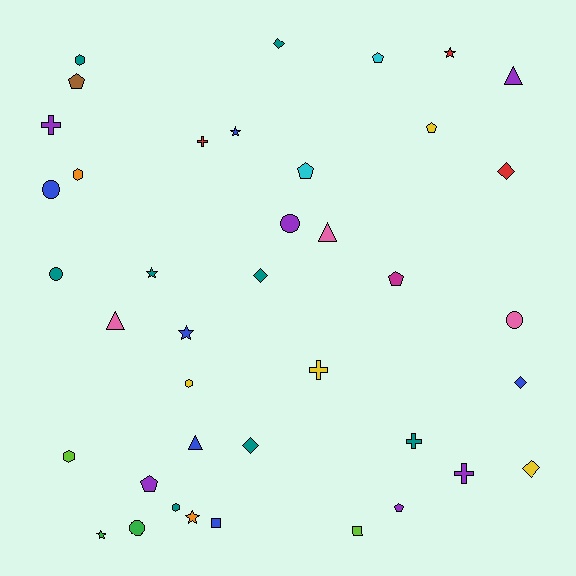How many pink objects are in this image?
There are 3 pink objects.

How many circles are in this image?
There are 5 circles.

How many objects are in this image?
There are 40 objects.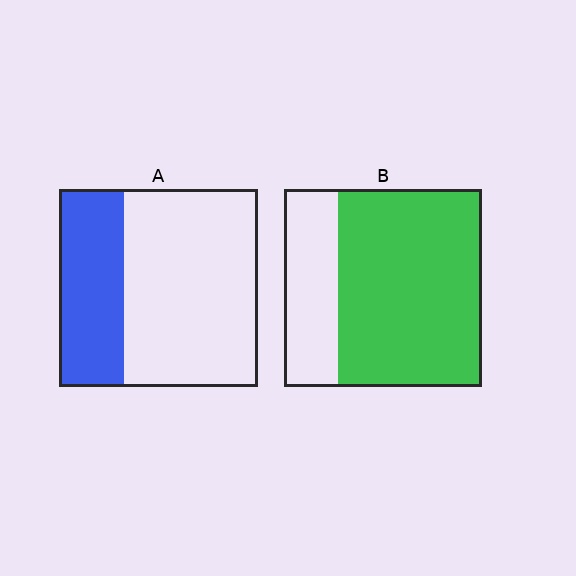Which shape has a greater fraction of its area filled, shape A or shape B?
Shape B.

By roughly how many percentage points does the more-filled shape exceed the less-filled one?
By roughly 40 percentage points (B over A).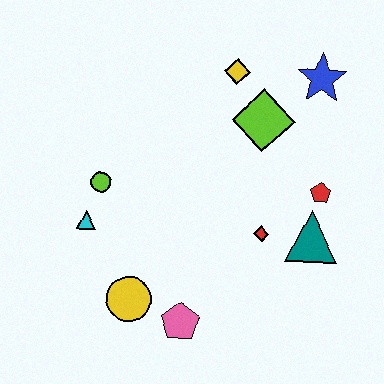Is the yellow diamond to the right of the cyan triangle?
Yes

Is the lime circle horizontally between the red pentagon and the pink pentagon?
No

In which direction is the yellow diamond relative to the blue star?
The yellow diamond is to the left of the blue star.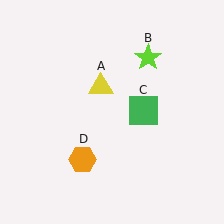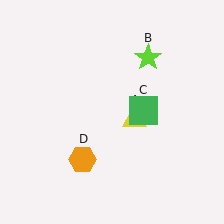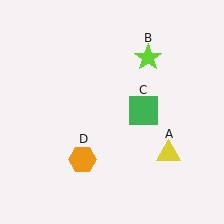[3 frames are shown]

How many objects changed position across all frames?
1 object changed position: yellow triangle (object A).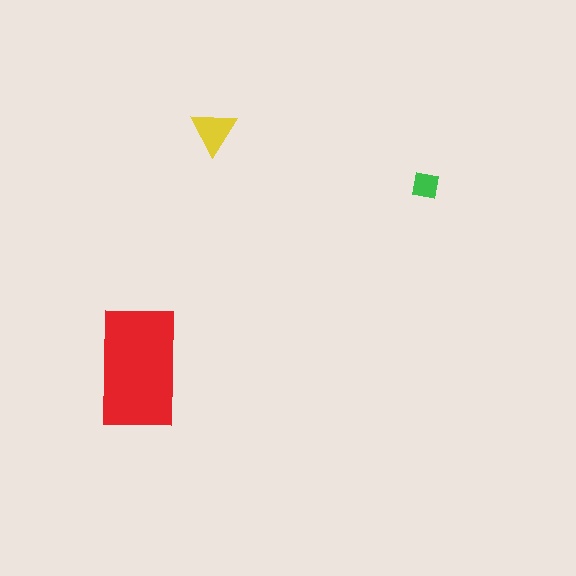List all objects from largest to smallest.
The red rectangle, the yellow triangle, the green square.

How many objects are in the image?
There are 3 objects in the image.